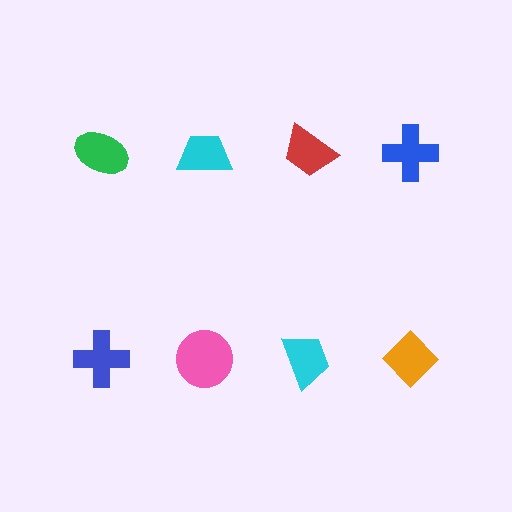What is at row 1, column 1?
A green ellipse.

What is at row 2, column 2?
A pink circle.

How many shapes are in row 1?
4 shapes.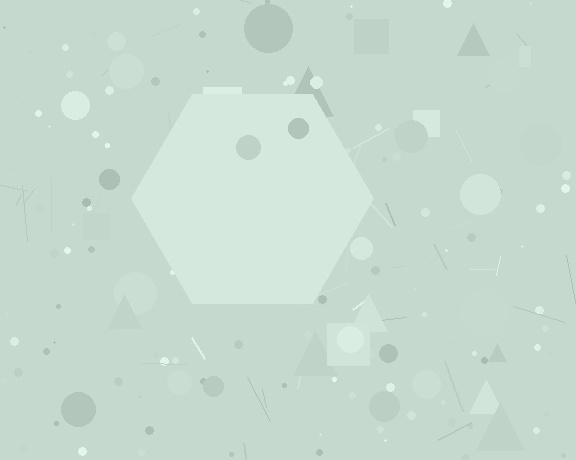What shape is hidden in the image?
A hexagon is hidden in the image.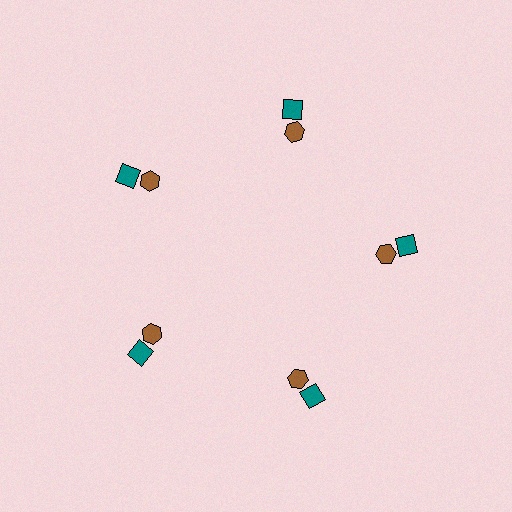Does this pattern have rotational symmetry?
Yes, this pattern has 5-fold rotational symmetry. It looks the same after rotating 72 degrees around the center.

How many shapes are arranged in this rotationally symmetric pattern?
There are 10 shapes, arranged in 5 groups of 2.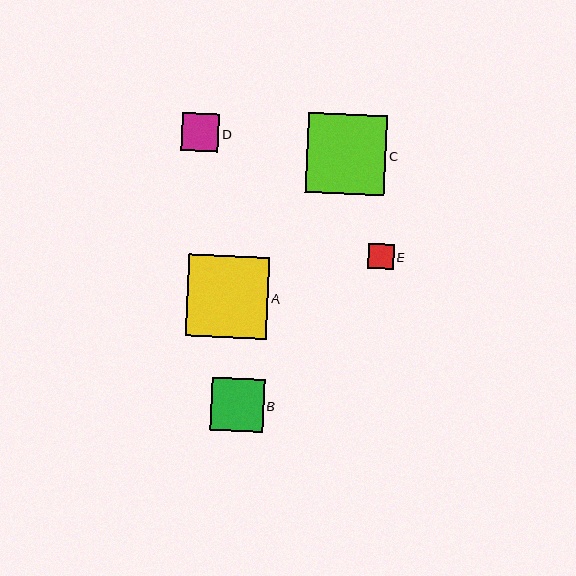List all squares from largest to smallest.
From largest to smallest: A, C, B, D, E.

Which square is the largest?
Square A is the largest with a size of approximately 81 pixels.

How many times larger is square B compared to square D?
Square B is approximately 1.4 times the size of square D.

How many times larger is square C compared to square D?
Square C is approximately 2.1 times the size of square D.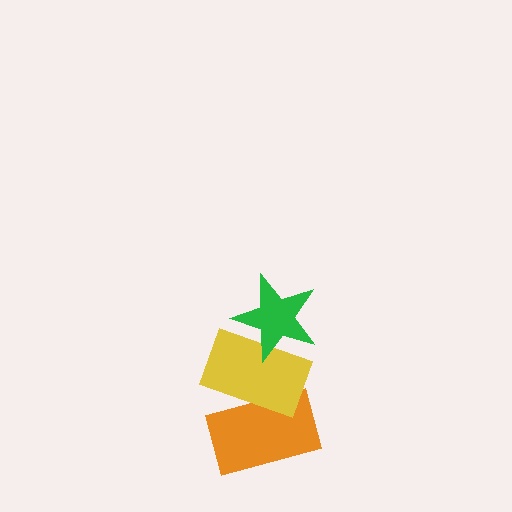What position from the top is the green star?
The green star is 1st from the top.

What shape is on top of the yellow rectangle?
The green star is on top of the yellow rectangle.